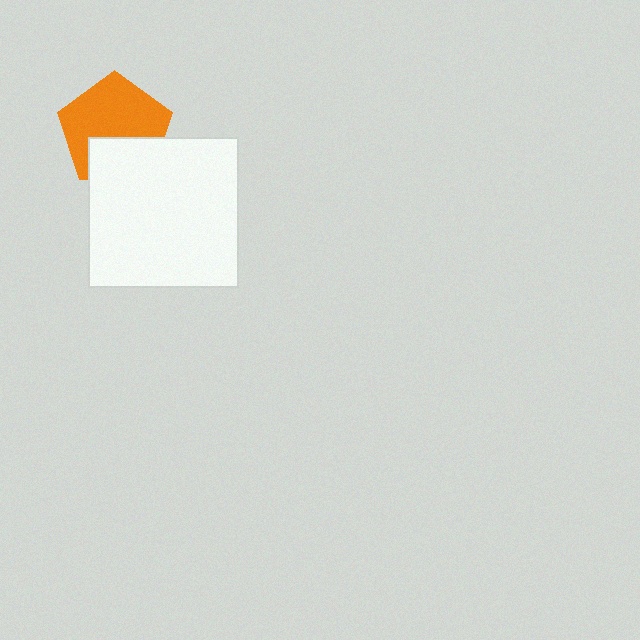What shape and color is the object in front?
The object in front is a white square.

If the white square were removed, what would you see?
You would see the complete orange pentagon.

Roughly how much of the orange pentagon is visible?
Most of it is visible (roughly 66%).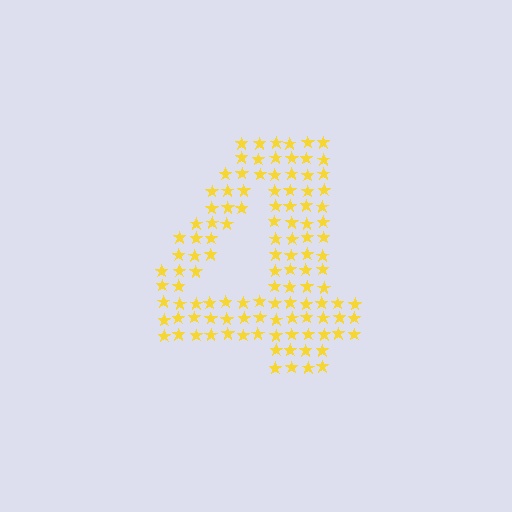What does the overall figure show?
The overall figure shows the digit 4.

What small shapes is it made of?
It is made of small stars.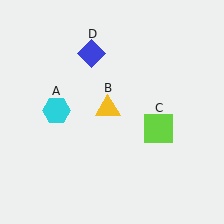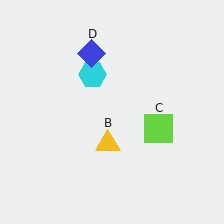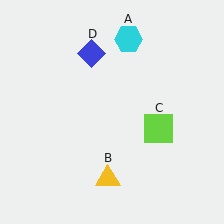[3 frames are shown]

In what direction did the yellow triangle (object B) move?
The yellow triangle (object B) moved down.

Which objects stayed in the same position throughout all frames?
Lime square (object C) and blue diamond (object D) remained stationary.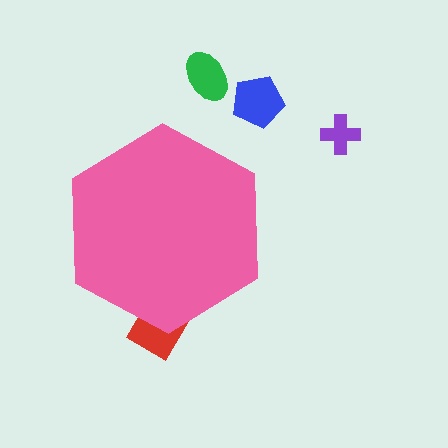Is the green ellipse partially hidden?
No, the green ellipse is fully visible.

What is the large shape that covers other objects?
A pink hexagon.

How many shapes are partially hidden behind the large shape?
1 shape is partially hidden.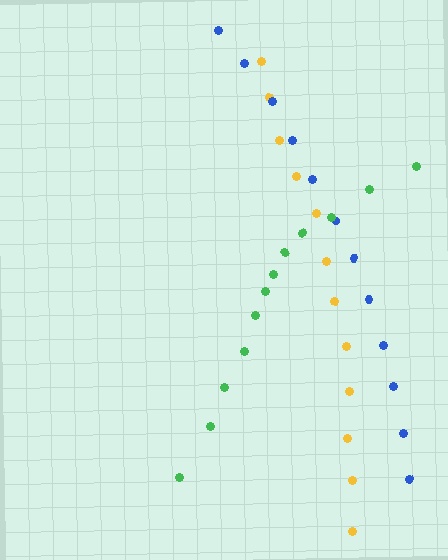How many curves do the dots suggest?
There are 3 distinct paths.